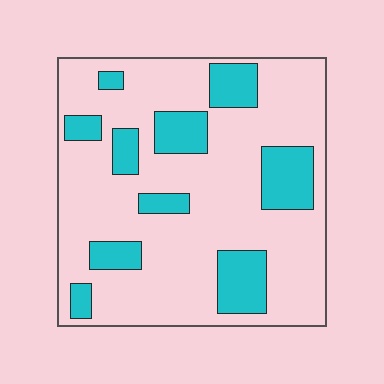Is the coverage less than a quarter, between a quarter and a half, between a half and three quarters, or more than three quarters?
Less than a quarter.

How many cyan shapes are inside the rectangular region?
10.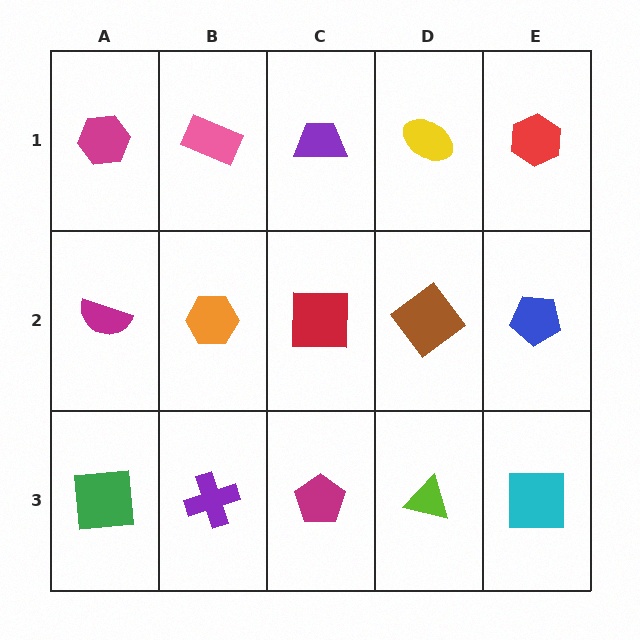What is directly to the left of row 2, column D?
A red square.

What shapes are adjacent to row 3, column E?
A blue pentagon (row 2, column E), a lime triangle (row 3, column D).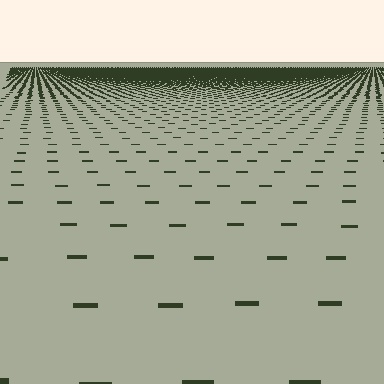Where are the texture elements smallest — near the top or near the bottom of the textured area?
Near the top.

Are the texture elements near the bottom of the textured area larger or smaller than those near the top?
Larger. Near the bottom, elements are closer to the viewer and appear at a bigger on-screen size.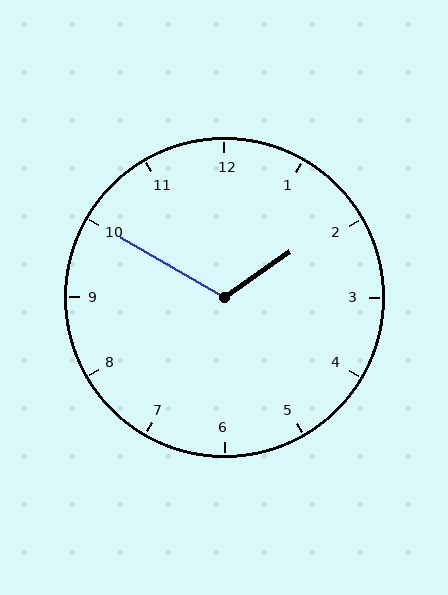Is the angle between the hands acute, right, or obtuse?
It is obtuse.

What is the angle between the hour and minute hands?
Approximately 115 degrees.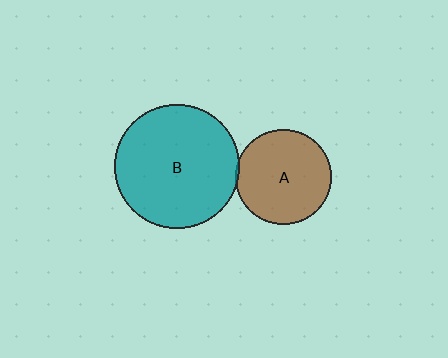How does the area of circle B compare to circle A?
Approximately 1.7 times.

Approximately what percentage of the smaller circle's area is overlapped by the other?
Approximately 5%.